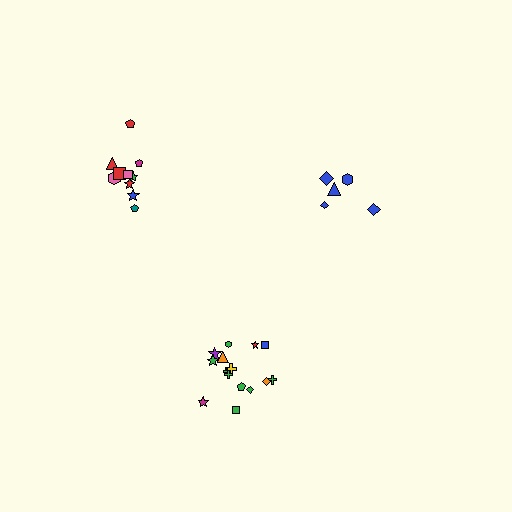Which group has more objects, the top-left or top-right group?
The top-left group.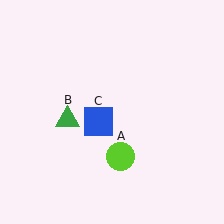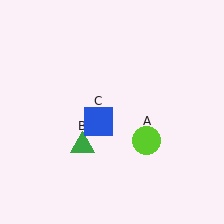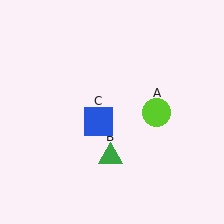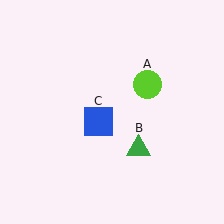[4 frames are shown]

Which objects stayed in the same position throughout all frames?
Blue square (object C) remained stationary.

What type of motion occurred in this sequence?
The lime circle (object A), green triangle (object B) rotated counterclockwise around the center of the scene.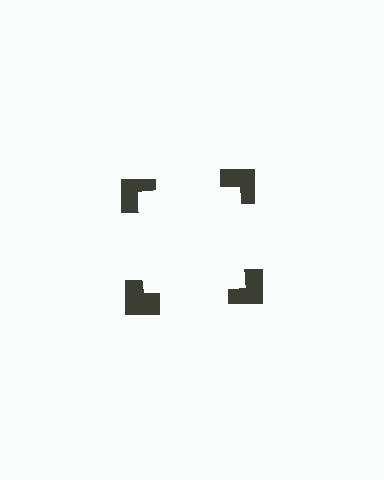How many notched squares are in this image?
There are 4 — one at each vertex of the illusory square.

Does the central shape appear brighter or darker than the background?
It typically appears slightly brighter than the background, even though no actual brightness change is drawn.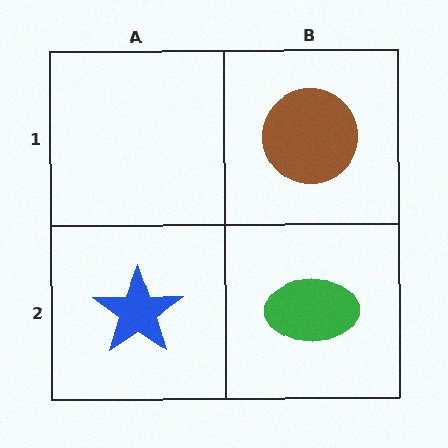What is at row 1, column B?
A brown circle.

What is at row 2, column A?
A blue star.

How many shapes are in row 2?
2 shapes.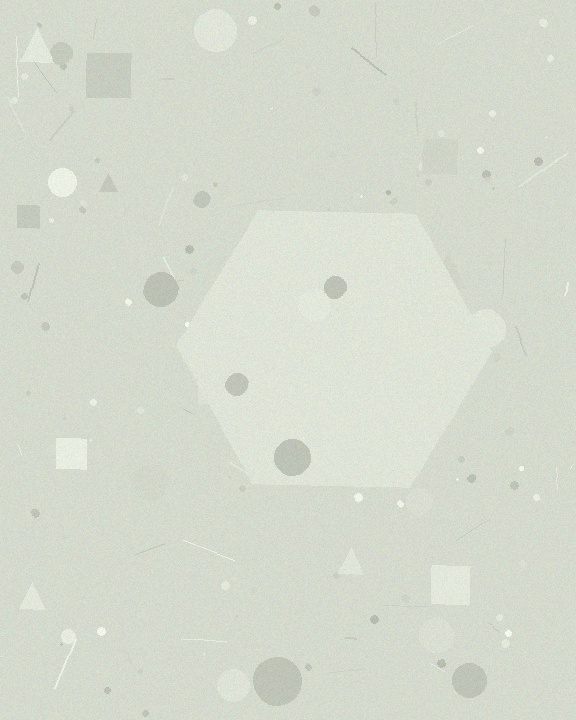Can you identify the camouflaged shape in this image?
The camouflaged shape is a hexagon.